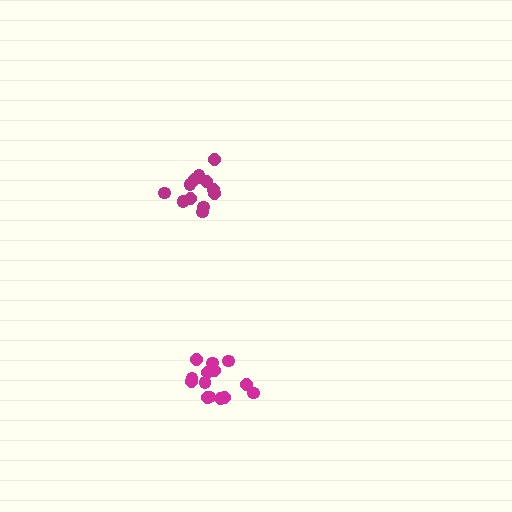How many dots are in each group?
Group 1: 13 dots, Group 2: 14 dots (27 total).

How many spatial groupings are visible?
There are 2 spatial groupings.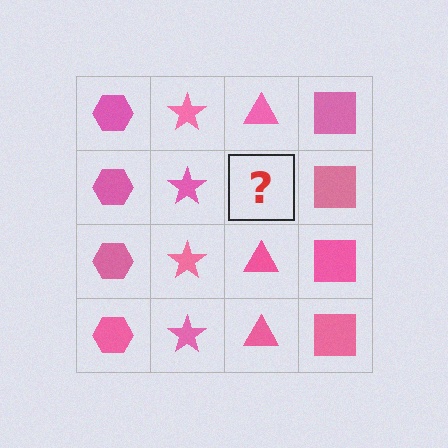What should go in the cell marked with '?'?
The missing cell should contain a pink triangle.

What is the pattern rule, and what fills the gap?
The rule is that each column has a consistent shape. The gap should be filled with a pink triangle.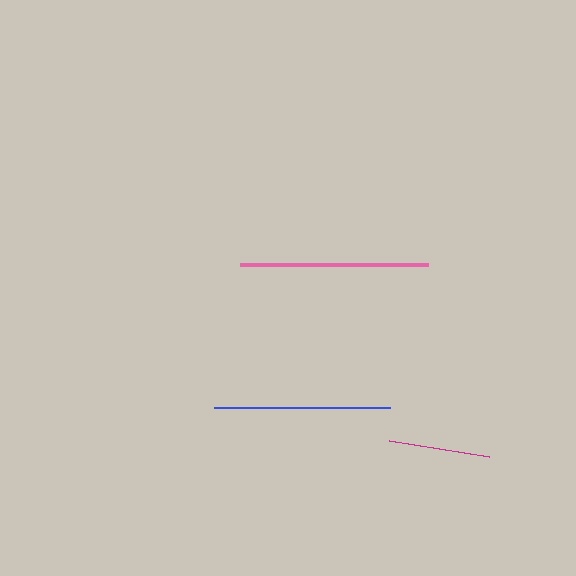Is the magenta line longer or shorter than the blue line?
The blue line is longer than the magenta line.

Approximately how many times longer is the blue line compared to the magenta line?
The blue line is approximately 1.7 times the length of the magenta line.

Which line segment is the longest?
The pink line is the longest at approximately 188 pixels.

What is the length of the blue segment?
The blue segment is approximately 176 pixels long.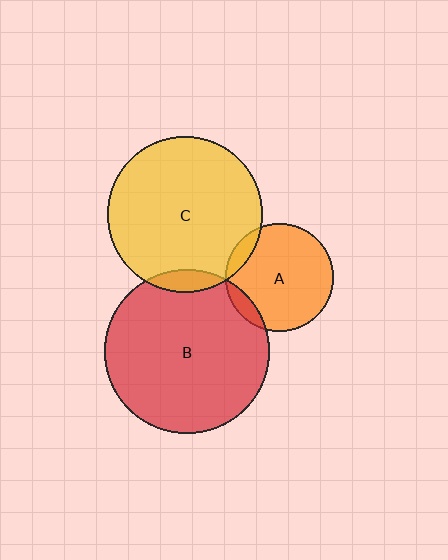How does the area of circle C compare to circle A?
Approximately 2.1 times.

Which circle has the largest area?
Circle B (red).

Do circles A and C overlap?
Yes.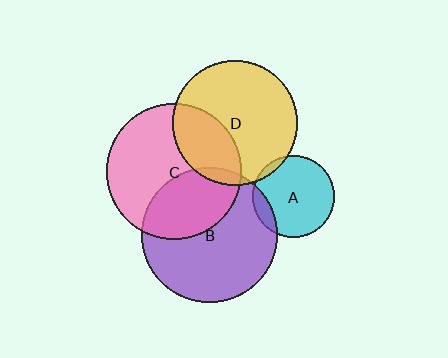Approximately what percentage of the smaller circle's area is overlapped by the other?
Approximately 5%.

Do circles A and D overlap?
Yes.